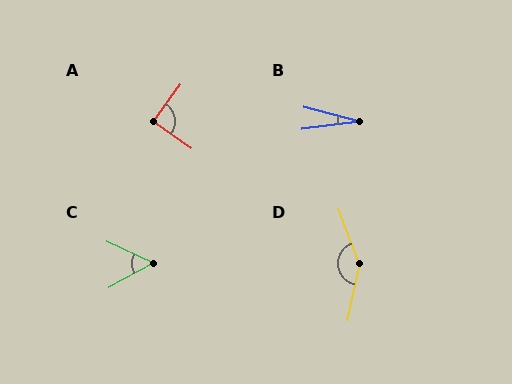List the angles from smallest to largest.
B (23°), C (53°), A (88°), D (146°).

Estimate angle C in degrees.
Approximately 53 degrees.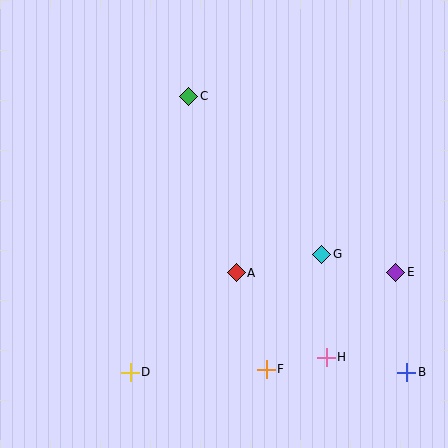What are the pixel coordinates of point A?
Point A is at (236, 273).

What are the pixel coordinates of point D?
Point D is at (130, 372).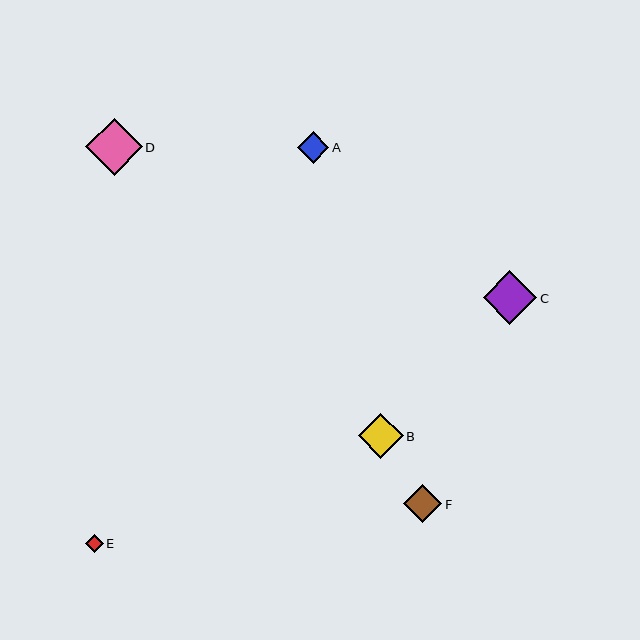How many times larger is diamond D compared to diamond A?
Diamond D is approximately 1.8 times the size of diamond A.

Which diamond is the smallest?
Diamond E is the smallest with a size of approximately 18 pixels.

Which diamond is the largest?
Diamond D is the largest with a size of approximately 56 pixels.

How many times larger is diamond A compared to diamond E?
Diamond A is approximately 1.7 times the size of diamond E.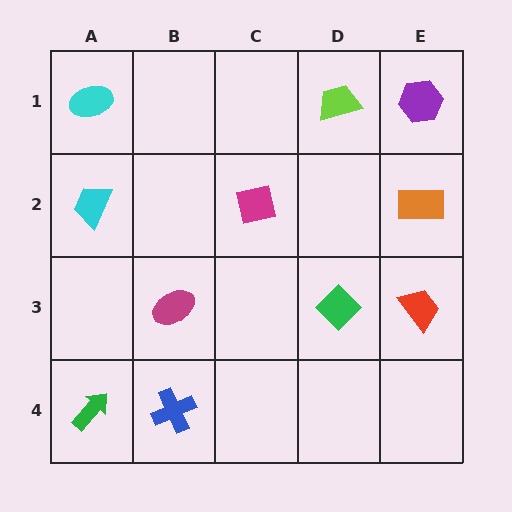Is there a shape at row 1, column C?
No, that cell is empty.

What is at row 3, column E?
A red trapezoid.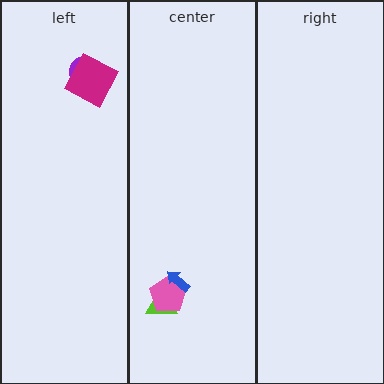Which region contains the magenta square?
The left region.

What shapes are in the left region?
The purple circle, the magenta square.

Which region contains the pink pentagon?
The center region.